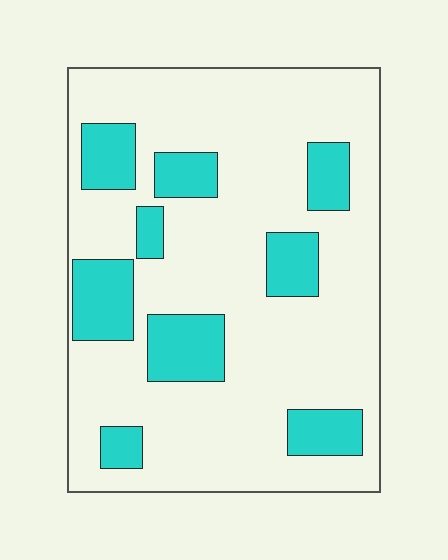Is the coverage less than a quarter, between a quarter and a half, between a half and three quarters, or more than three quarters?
Less than a quarter.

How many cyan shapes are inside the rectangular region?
9.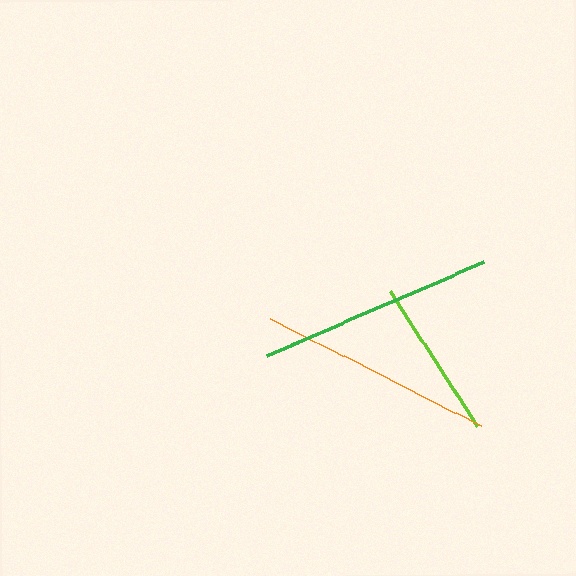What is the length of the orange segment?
The orange segment is approximately 236 pixels long.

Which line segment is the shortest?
The lime line is the shortest at approximately 161 pixels.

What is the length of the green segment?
The green segment is approximately 236 pixels long.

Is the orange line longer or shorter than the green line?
The orange line is longer than the green line.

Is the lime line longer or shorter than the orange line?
The orange line is longer than the lime line.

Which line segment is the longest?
The orange line is the longest at approximately 236 pixels.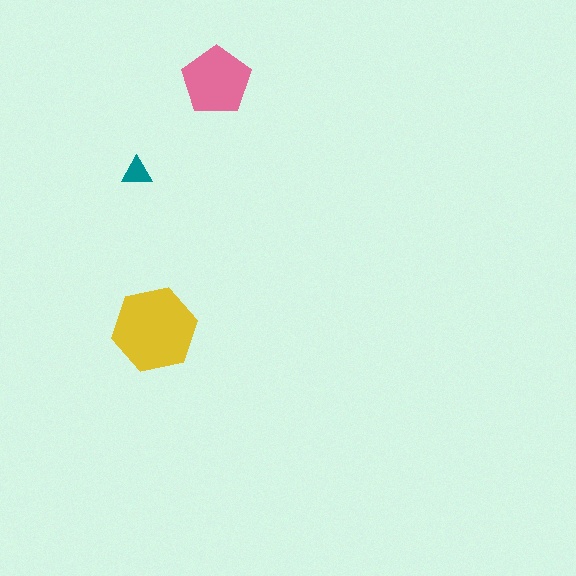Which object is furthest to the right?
The pink pentagon is rightmost.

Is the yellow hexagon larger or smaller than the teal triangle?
Larger.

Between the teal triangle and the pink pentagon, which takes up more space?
The pink pentagon.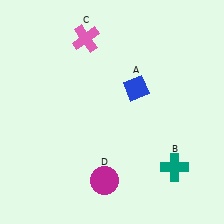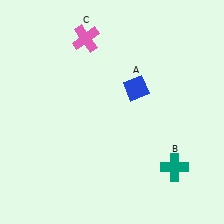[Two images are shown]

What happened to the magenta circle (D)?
The magenta circle (D) was removed in Image 2. It was in the bottom-left area of Image 1.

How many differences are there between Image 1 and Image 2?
There is 1 difference between the two images.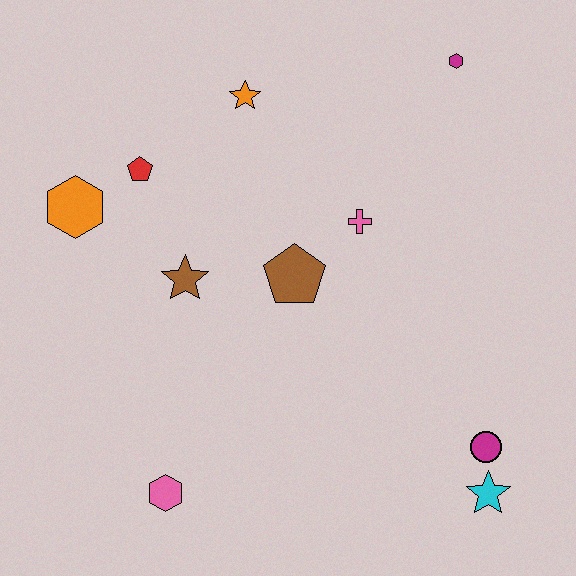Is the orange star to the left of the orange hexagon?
No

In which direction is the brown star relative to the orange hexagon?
The brown star is to the right of the orange hexagon.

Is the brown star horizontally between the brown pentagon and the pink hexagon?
Yes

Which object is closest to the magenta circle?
The cyan star is closest to the magenta circle.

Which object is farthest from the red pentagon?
The cyan star is farthest from the red pentagon.